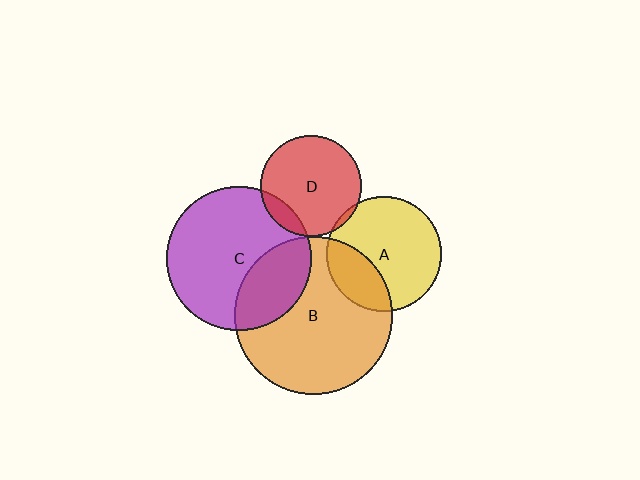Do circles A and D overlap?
Yes.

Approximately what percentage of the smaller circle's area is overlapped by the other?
Approximately 5%.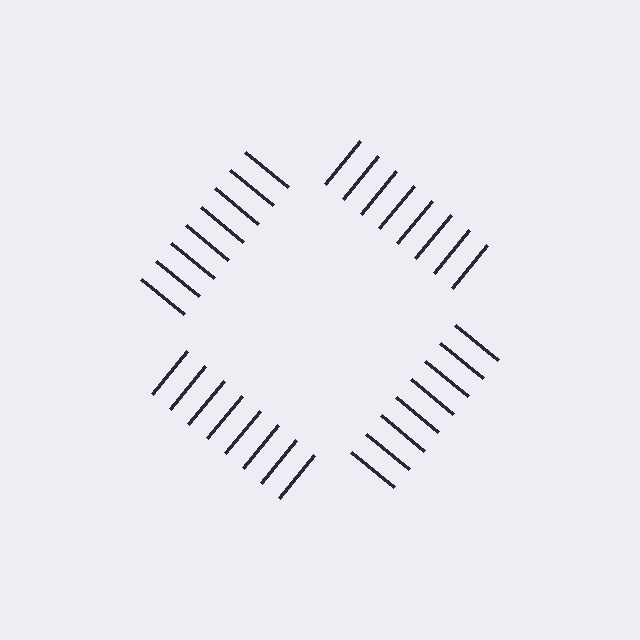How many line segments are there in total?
32 — 8 along each of the 4 edges.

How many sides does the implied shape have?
4 sides — the line-ends trace a square.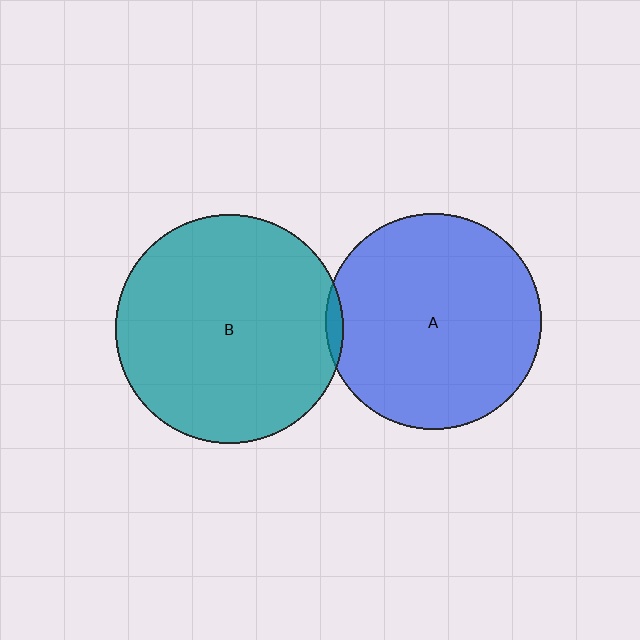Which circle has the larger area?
Circle B (teal).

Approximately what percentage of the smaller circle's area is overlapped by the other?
Approximately 5%.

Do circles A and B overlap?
Yes.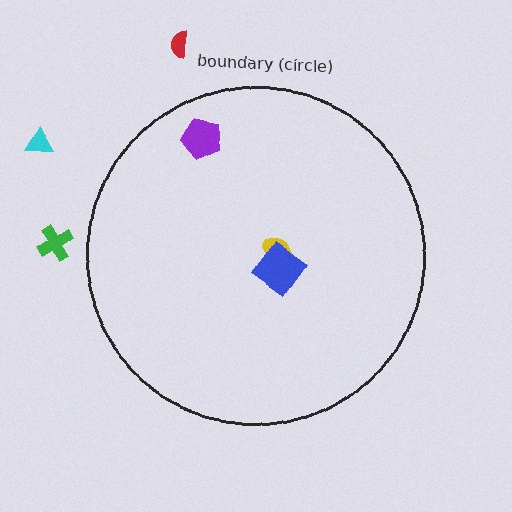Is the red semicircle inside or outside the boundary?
Outside.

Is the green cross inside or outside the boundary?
Outside.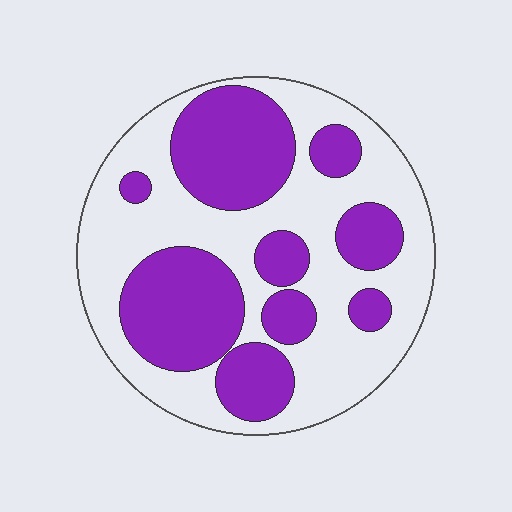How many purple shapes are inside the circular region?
9.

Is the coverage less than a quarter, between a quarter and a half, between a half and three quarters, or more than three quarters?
Between a quarter and a half.